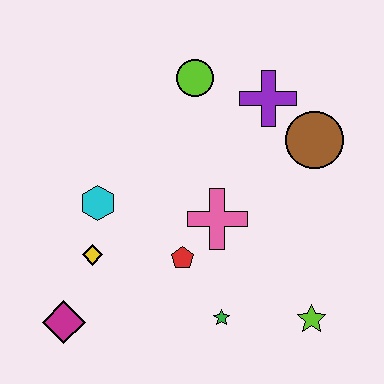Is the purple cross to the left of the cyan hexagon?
No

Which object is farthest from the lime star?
The lime circle is farthest from the lime star.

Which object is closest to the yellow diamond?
The cyan hexagon is closest to the yellow diamond.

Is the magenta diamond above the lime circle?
No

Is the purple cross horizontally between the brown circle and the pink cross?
Yes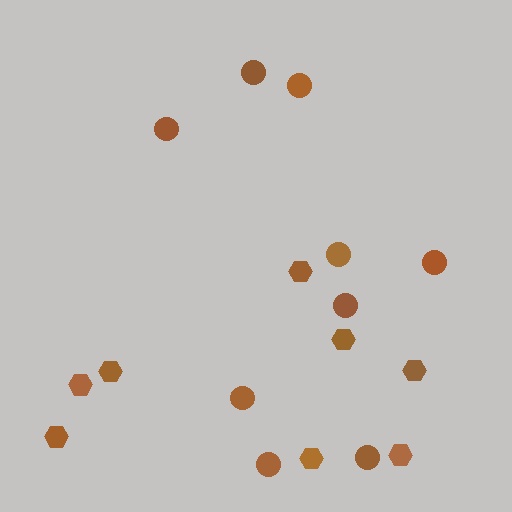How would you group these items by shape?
There are 2 groups: one group of hexagons (8) and one group of circles (9).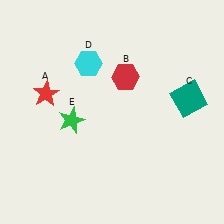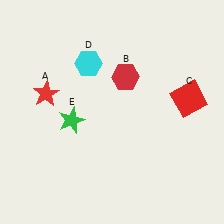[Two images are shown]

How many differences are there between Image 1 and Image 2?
There is 1 difference between the two images.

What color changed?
The square (C) changed from teal in Image 1 to red in Image 2.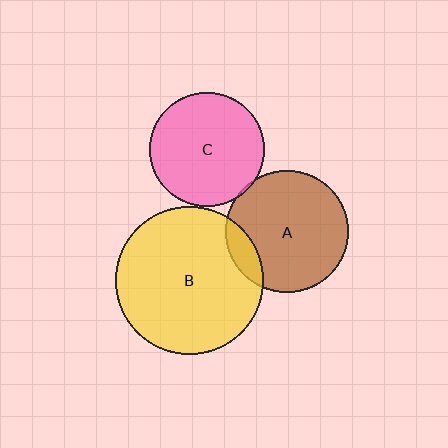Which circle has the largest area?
Circle B (yellow).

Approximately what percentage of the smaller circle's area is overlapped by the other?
Approximately 10%.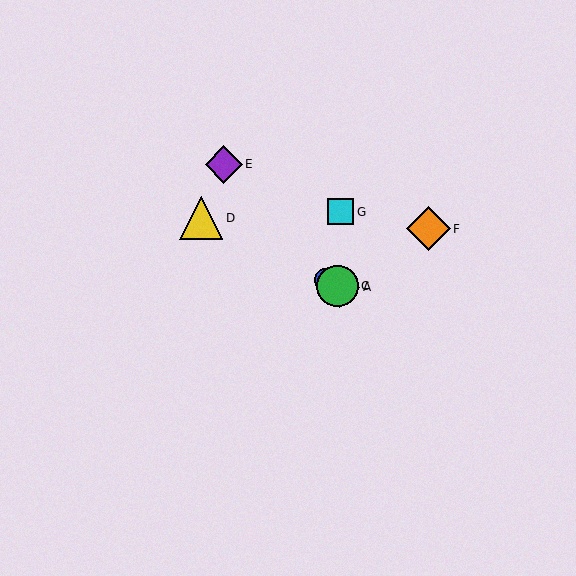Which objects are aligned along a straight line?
Objects A, B, C, D are aligned along a straight line.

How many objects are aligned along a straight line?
4 objects (A, B, C, D) are aligned along a straight line.